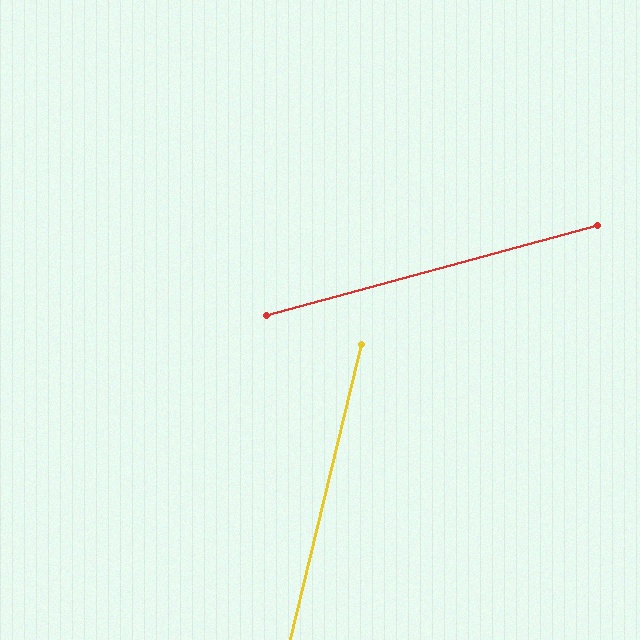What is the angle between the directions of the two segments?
Approximately 61 degrees.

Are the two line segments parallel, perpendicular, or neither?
Neither parallel nor perpendicular — they differ by about 61°.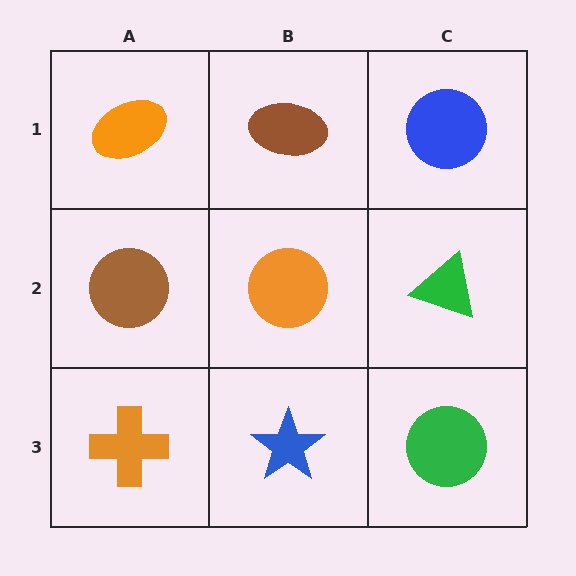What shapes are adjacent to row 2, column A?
An orange ellipse (row 1, column A), an orange cross (row 3, column A), an orange circle (row 2, column B).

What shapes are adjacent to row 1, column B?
An orange circle (row 2, column B), an orange ellipse (row 1, column A), a blue circle (row 1, column C).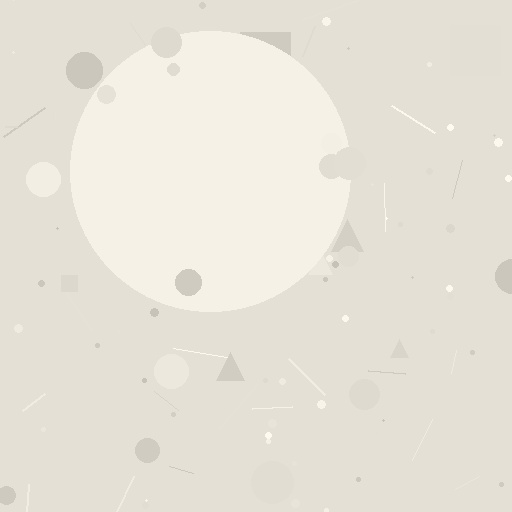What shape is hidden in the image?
A circle is hidden in the image.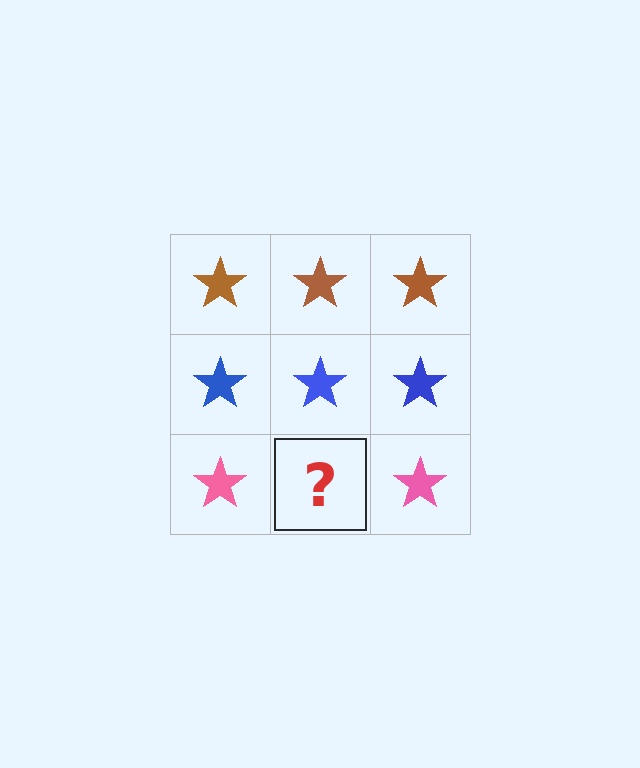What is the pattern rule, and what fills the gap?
The rule is that each row has a consistent color. The gap should be filled with a pink star.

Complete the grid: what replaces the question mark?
The question mark should be replaced with a pink star.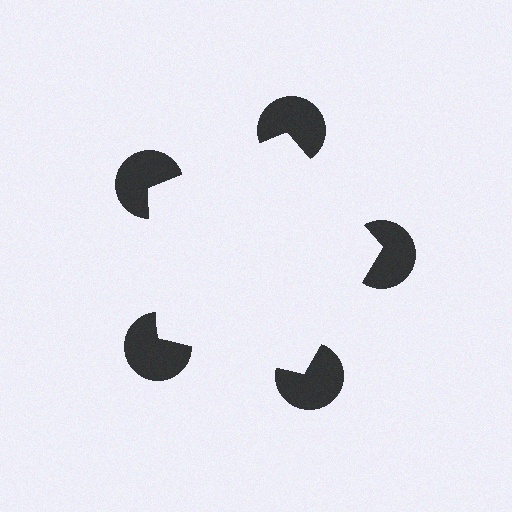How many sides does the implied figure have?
5 sides.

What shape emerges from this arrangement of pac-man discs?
An illusory pentagon — its edges are inferred from the aligned wedge cuts in the pac-man discs, not physically drawn.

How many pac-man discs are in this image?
There are 5 — one at each vertex of the illusory pentagon.